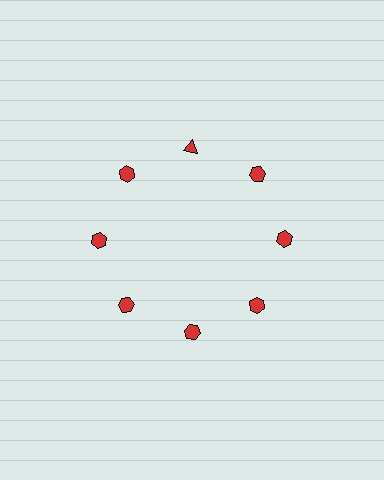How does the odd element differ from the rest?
It has a different shape: triangle instead of hexagon.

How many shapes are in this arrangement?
There are 8 shapes arranged in a ring pattern.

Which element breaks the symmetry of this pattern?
The red triangle at roughly the 12 o'clock position breaks the symmetry. All other shapes are red hexagons.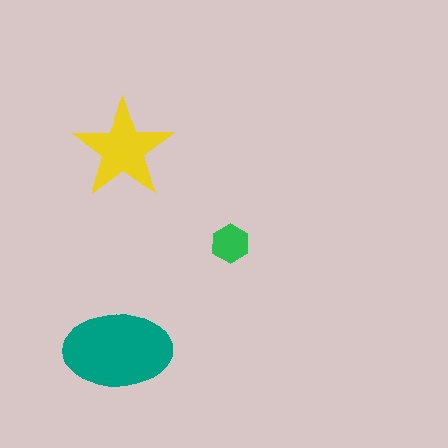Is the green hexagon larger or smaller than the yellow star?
Smaller.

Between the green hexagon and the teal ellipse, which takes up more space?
The teal ellipse.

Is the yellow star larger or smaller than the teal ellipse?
Smaller.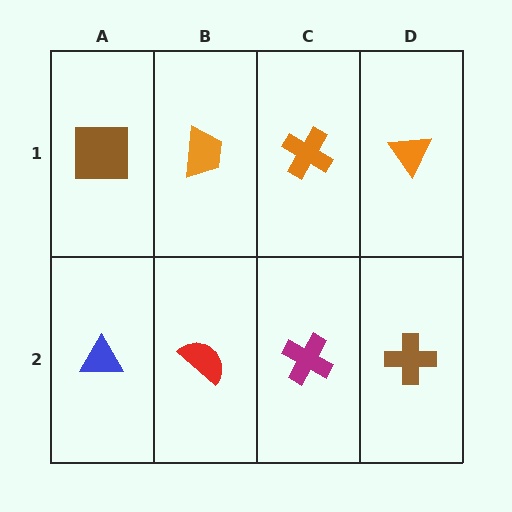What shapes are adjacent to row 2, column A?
A brown square (row 1, column A), a red semicircle (row 2, column B).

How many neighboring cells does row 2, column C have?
3.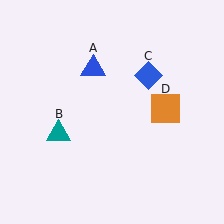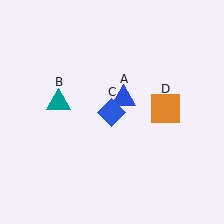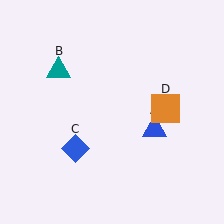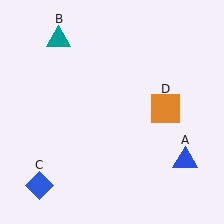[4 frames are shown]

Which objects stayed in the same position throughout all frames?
Orange square (object D) remained stationary.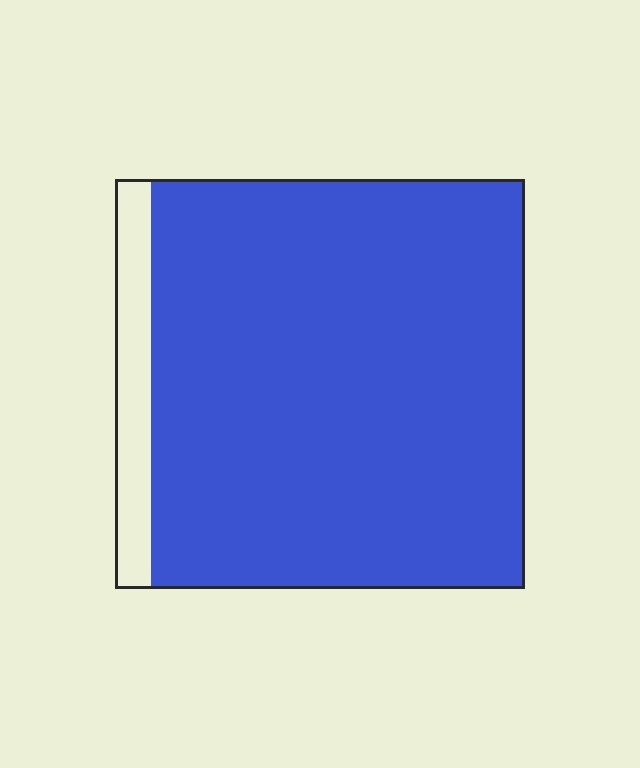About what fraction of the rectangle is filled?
About nine tenths (9/10).